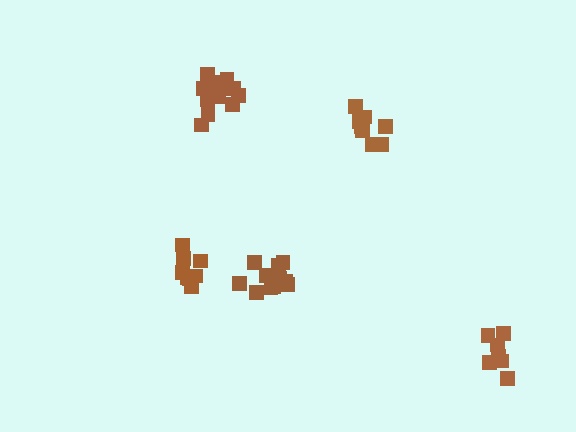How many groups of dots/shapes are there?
There are 5 groups.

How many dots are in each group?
Group 1: 7 dots, Group 2: 8 dots, Group 3: 13 dots, Group 4: 9 dots, Group 5: 12 dots (49 total).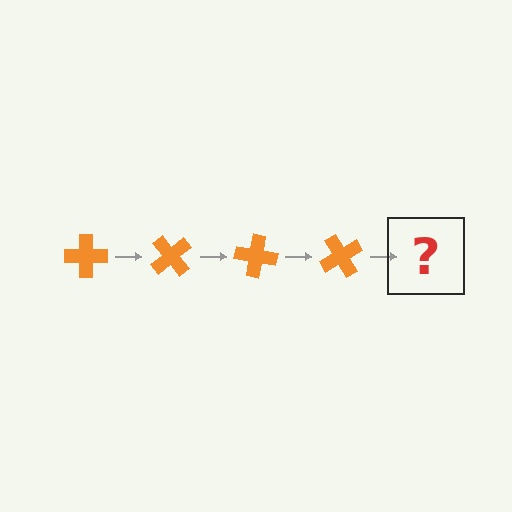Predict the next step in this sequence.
The next step is an orange cross rotated 200 degrees.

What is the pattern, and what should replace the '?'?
The pattern is that the cross rotates 50 degrees each step. The '?' should be an orange cross rotated 200 degrees.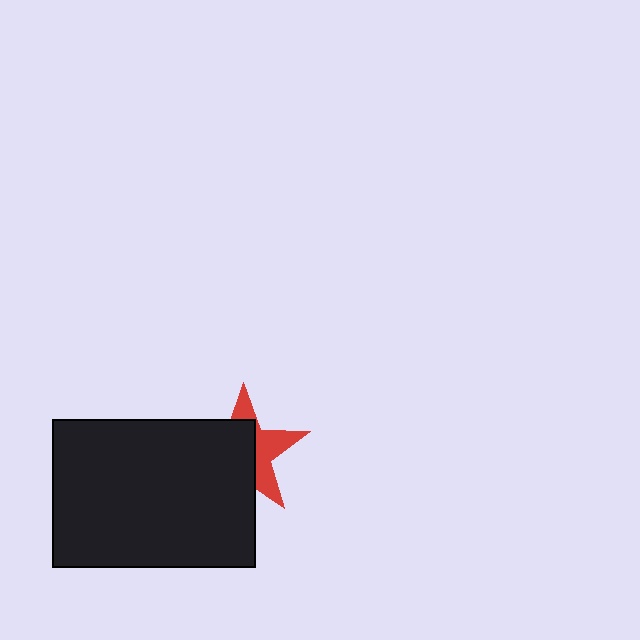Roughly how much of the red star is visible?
A small part of it is visible (roughly 42%).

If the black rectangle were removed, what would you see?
You would see the complete red star.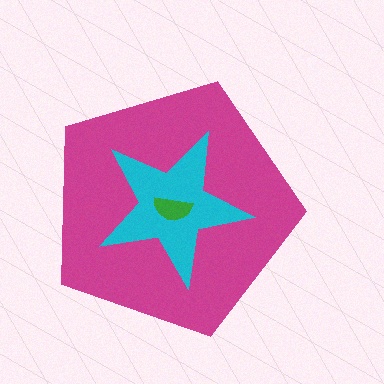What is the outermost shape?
The magenta pentagon.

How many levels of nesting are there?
3.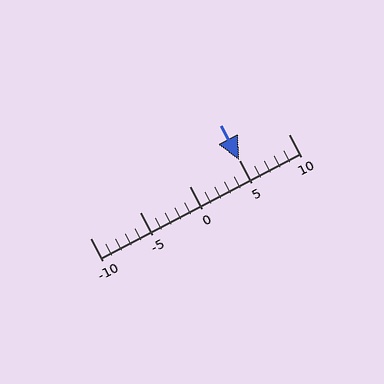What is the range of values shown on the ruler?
The ruler shows values from -10 to 10.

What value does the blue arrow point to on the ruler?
The blue arrow points to approximately 5.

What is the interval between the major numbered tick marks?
The major tick marks are spaced 5 units apart.